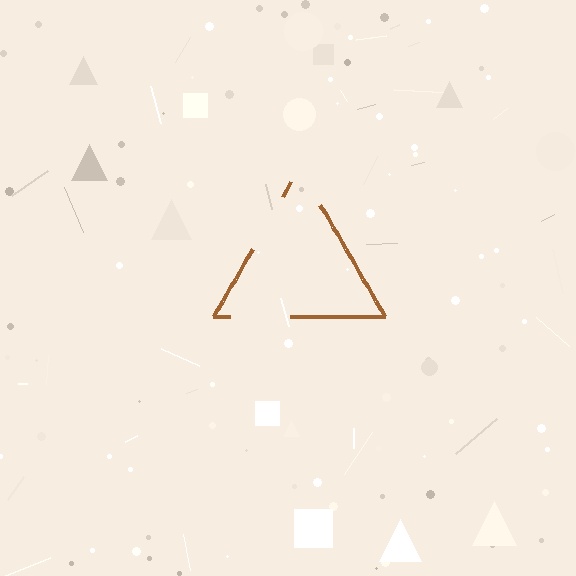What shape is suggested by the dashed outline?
The dashed outline suggests a triangle.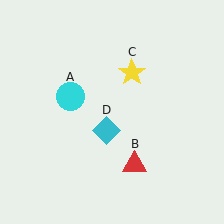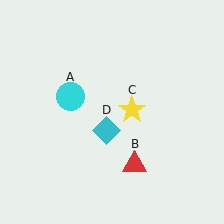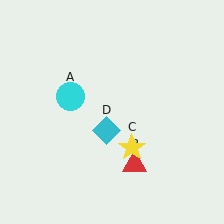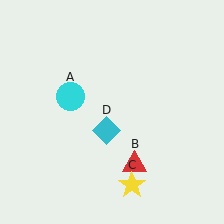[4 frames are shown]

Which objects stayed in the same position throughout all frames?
Cyan circle (object A) and red triangle (object B) and cyan diamond (object D) remained stationary.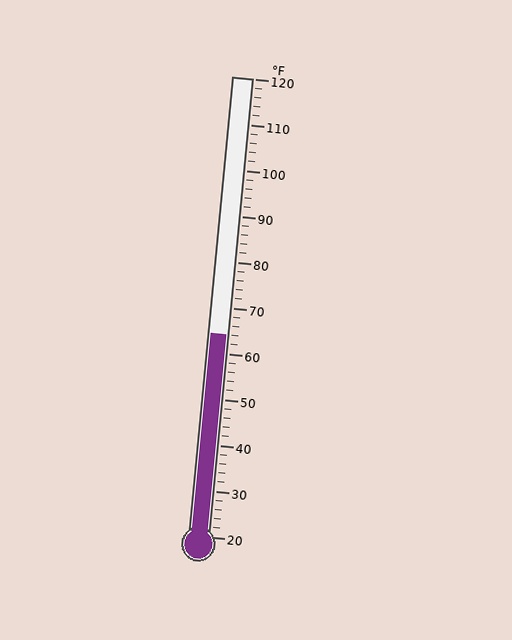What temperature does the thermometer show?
The thermometer shows approximately 64°F.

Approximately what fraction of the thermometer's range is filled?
The thermometer is filled to approximately 45% of its range.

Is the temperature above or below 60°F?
The temperature is above 60°F.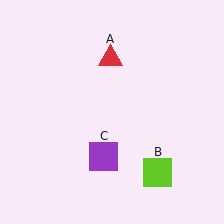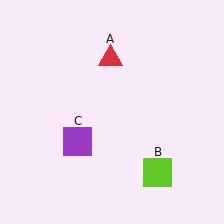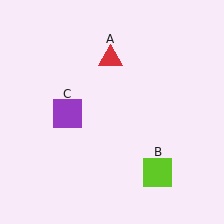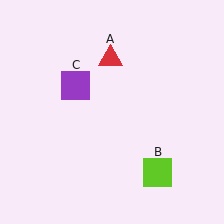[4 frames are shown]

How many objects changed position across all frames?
1 object changed position: purple square (object C).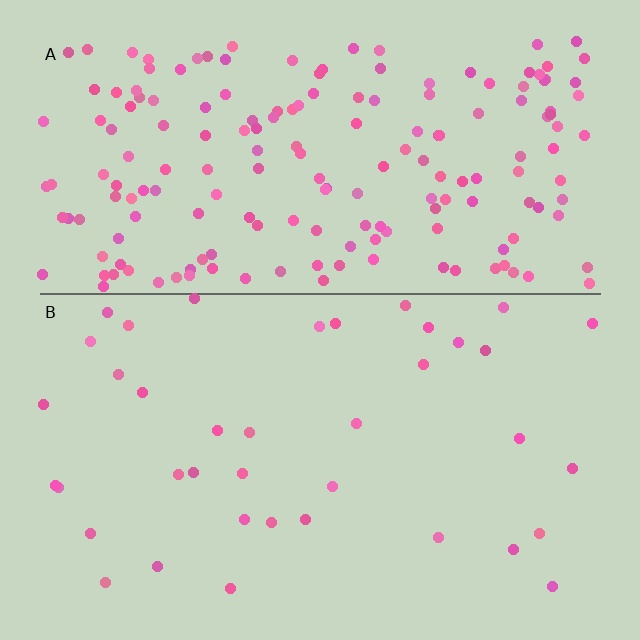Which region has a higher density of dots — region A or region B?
A (the top).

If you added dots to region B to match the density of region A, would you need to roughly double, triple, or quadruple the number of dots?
Approximately quadruple.